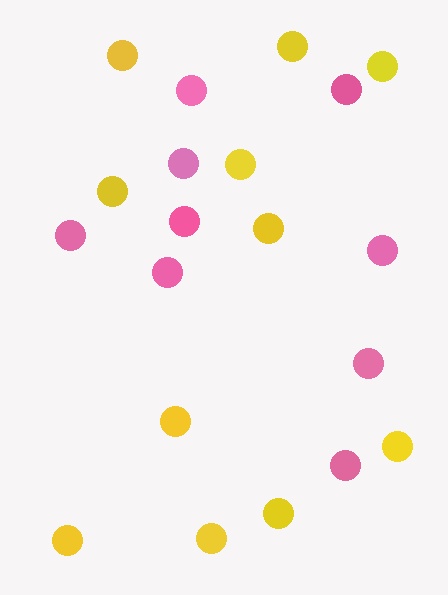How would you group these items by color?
There are 2 groups: one group of yellow circles (11) and one group of pink circles (9).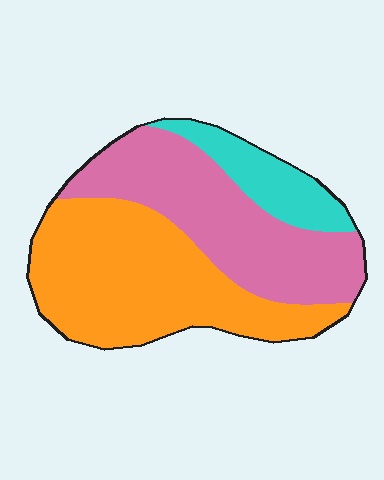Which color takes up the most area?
Orange, at roughly 45%.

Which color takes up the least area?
Cyan, at roughly 15%.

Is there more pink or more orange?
Orange.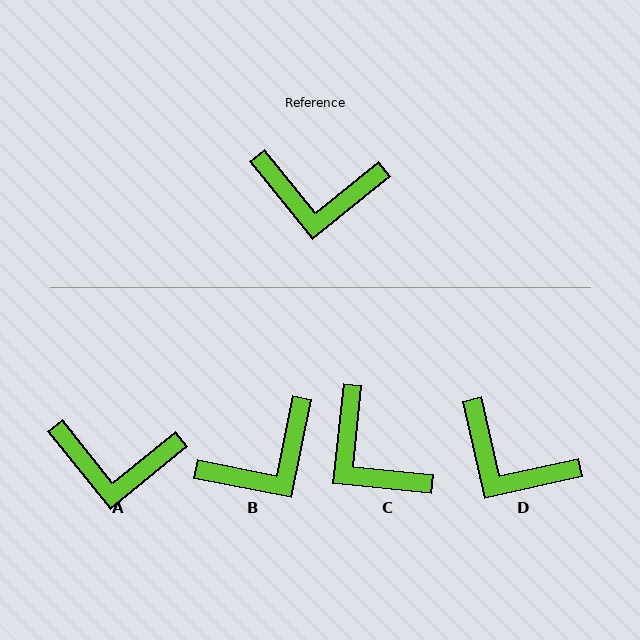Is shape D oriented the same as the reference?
No, it is off by about 26 degrees.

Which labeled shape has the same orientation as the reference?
A.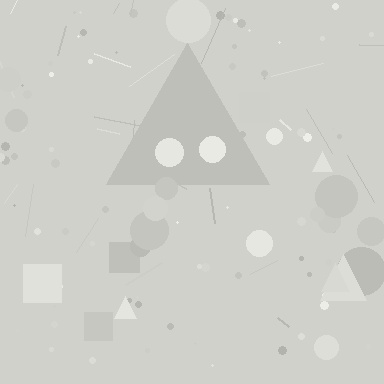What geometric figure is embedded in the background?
A triangle is embedded in the background.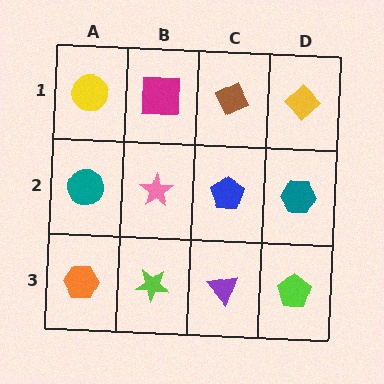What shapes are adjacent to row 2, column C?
A brown diamond (row 1, column C), a purple triangle (row 3, column C), a pink star (row 2, column B), a teal hexagon (row 2, column D).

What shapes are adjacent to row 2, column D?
A yellow diamond (row 1, column D), a lime pentagon (row 3, column D), a blue pentagon (row 2, column C).